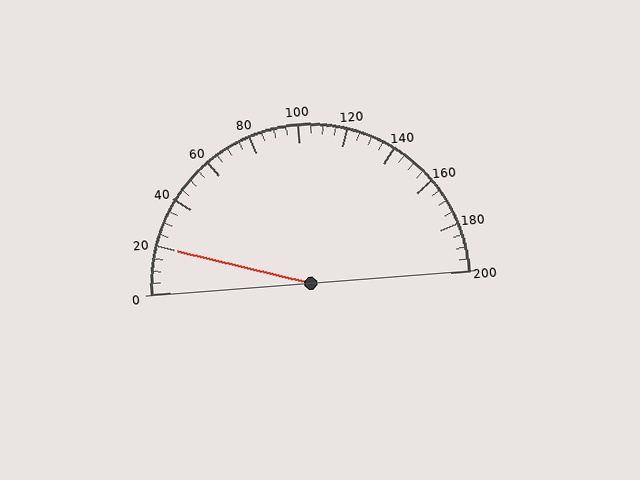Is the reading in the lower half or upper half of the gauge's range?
The reading is in the lower half of the range (0 to 200).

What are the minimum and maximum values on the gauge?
The gauge ranges from 0 to 200.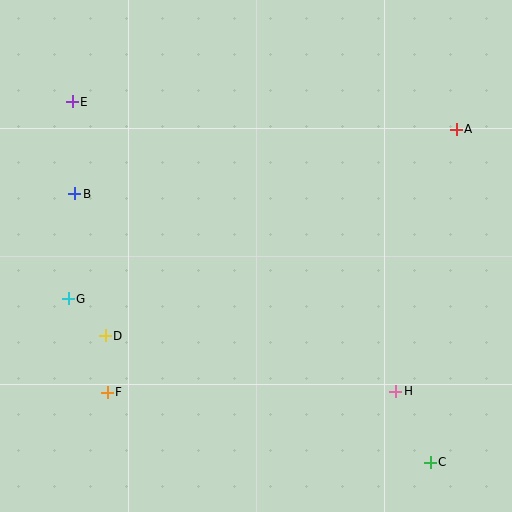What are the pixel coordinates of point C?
Point C is at (430, 462).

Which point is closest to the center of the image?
Point D at (105, 336) is closest to the center.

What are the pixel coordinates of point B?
Point B is at (75, 194).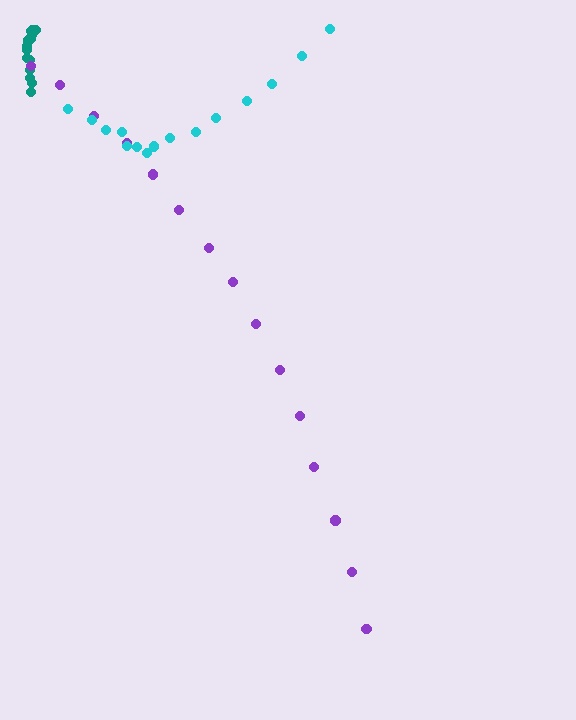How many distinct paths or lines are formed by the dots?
There are 3 distinct paths.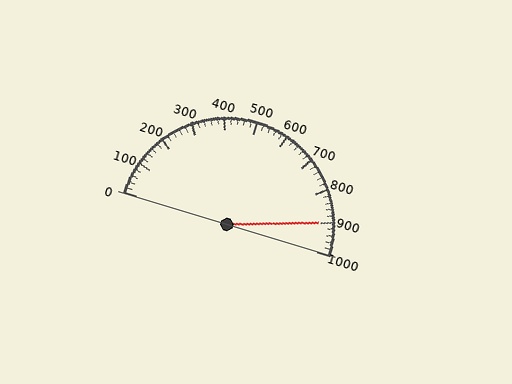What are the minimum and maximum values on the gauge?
The gauge ranges from 0 to 1000.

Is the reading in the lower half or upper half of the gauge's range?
The reading is in the upper half of the range (0 to 1000).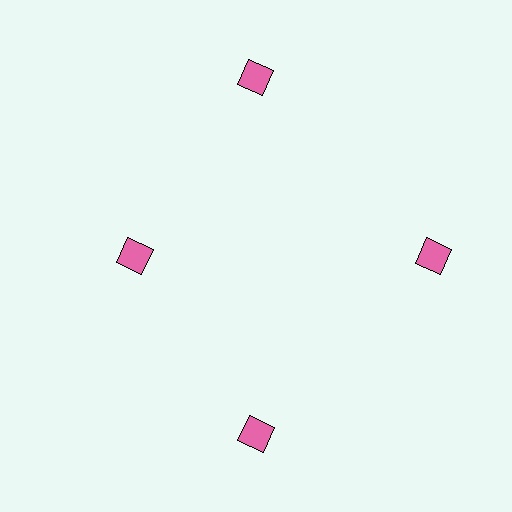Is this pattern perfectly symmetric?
No. The 4 pink diamonds are arranged in a ring, but one element near the 9 o'clock position is pulled inward toward the center, breaking the 4-fold rotational symmetry.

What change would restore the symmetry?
The symmetry would be restored by moving it outward, back onto the ring so that all 4 diamonds sit at equal angles and equal distance from the center.